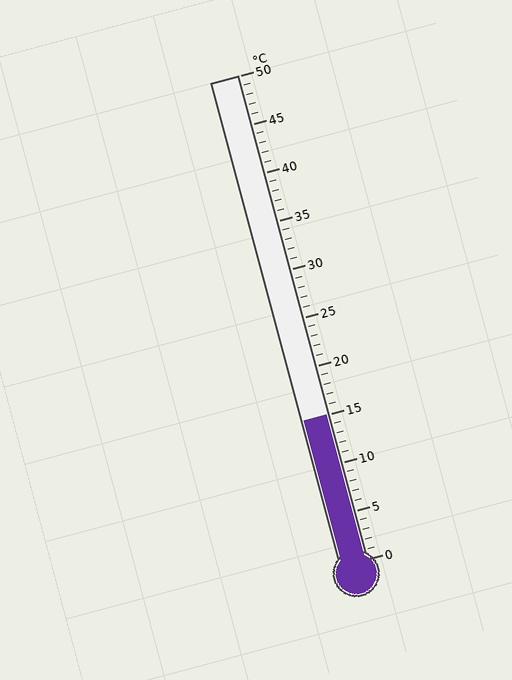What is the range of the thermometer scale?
The thermometer scale ranges from 0°C to 50°C.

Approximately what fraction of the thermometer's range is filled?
The thermometer is filled to approximately 30% of its range.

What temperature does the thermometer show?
The thermometer shows approximately 15°C.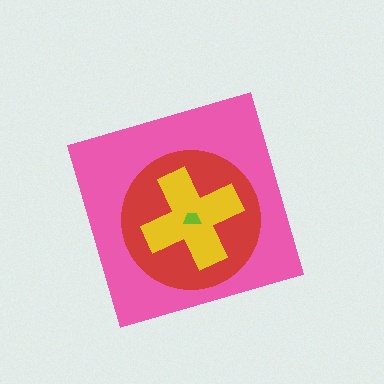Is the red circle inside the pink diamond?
Yes.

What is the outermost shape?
The pink diamond.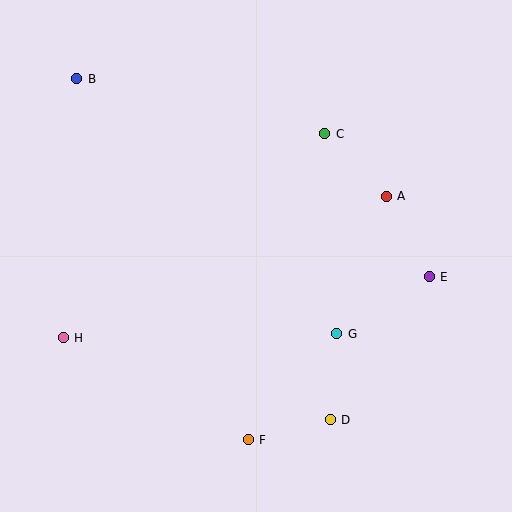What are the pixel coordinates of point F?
Point F is at (248, 440).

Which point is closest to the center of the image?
Point G at (337, 334) is closest to the center.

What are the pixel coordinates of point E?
Point E is at (429, 277).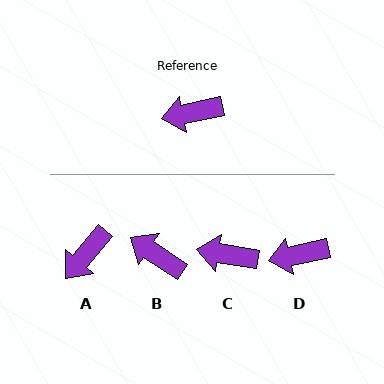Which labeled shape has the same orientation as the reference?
D.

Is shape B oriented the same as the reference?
No, it is off by about 46 degrees.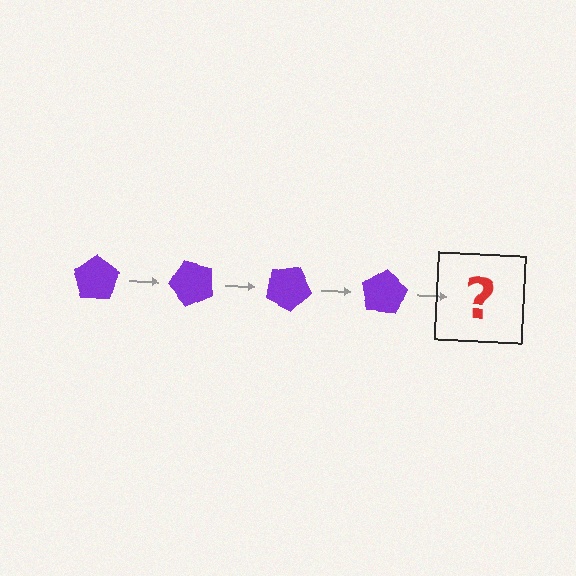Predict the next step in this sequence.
The next step is a purple pentagon rotated 200 degrees.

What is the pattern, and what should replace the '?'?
The pattern is that the pentagon rotates 50 degrees each step. The '?' should be a purple pentagon rotated 200 degrees.